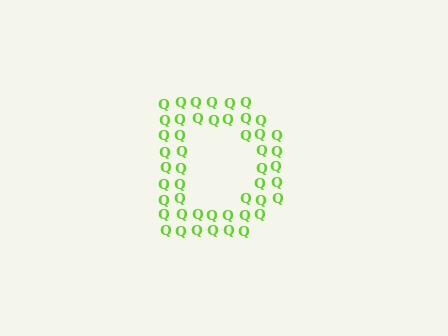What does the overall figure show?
The overall figure shows the letter D.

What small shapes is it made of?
It is made of small letter Q's.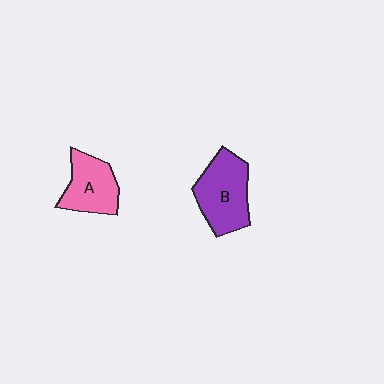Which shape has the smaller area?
Shape A (pink).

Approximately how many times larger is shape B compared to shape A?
Approximately 1.3 times.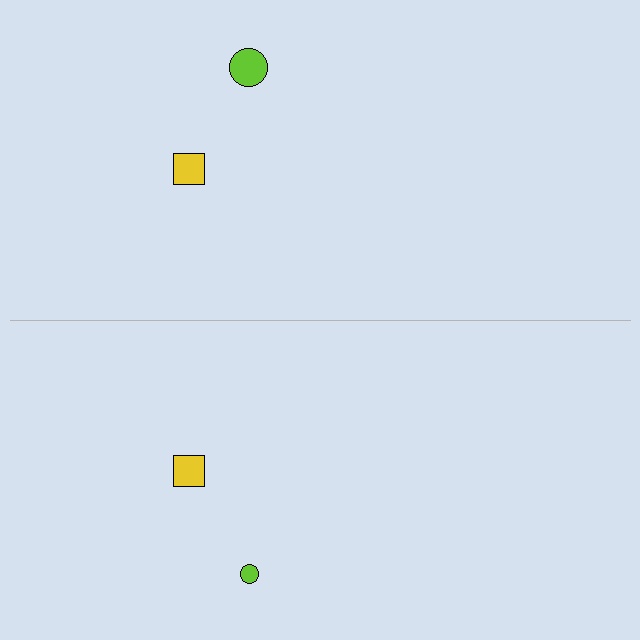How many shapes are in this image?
There are 4 shapes in this image.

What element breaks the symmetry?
The lime circle on the bottom side has a different size than its mirror counterpart.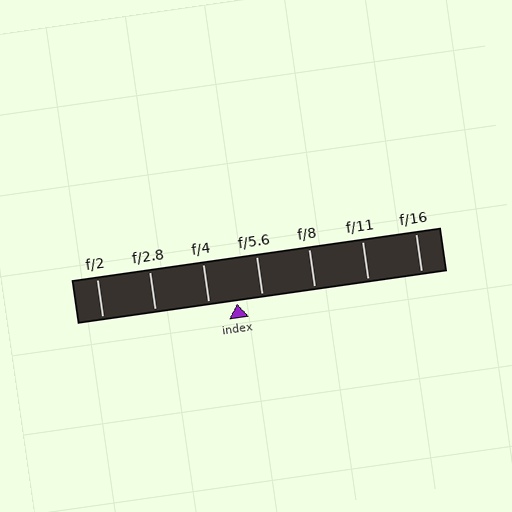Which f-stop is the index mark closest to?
The index mark is closest to f/5.6.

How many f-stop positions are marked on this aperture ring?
There are 7 f-stop positions marked.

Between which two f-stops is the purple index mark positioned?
The index mark is between f/4 and f/5.6.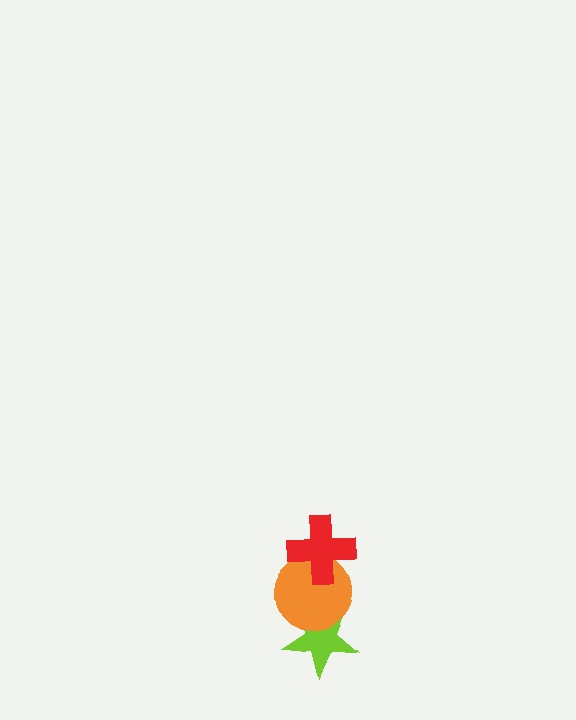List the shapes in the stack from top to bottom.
From top to bottom: the red cross, the orange circle, the lime star.